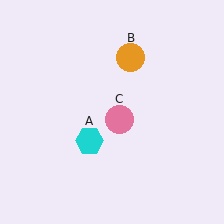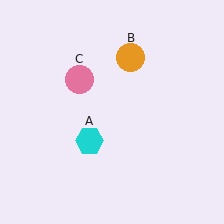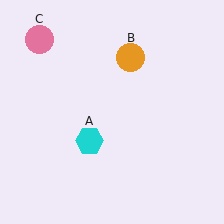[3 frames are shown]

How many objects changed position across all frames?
1 object changed position: pink circle (object C).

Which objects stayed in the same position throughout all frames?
Cyan hexagon (object A) and orange circle (object B) remained stationary.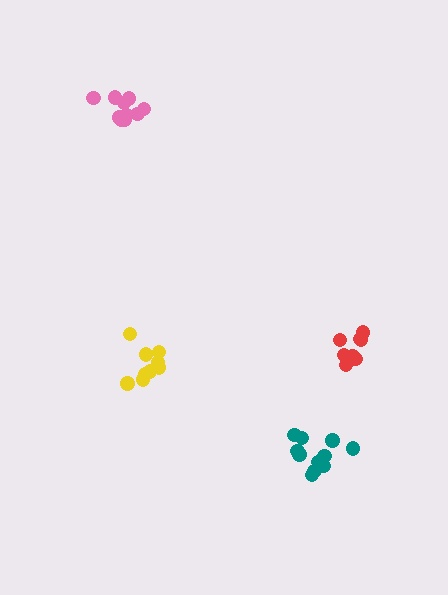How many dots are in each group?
Group 1: 10 dots, Group 2: 8 dots, Group 3: 9 dots, Group 4: 11 dots (38 total).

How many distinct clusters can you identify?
There are 4 distinct clusters.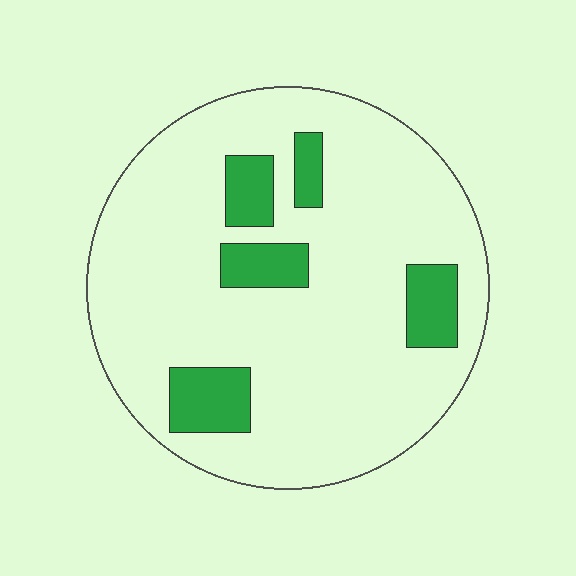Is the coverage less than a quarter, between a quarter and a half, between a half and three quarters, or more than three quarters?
Less than a quarter.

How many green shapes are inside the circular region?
5.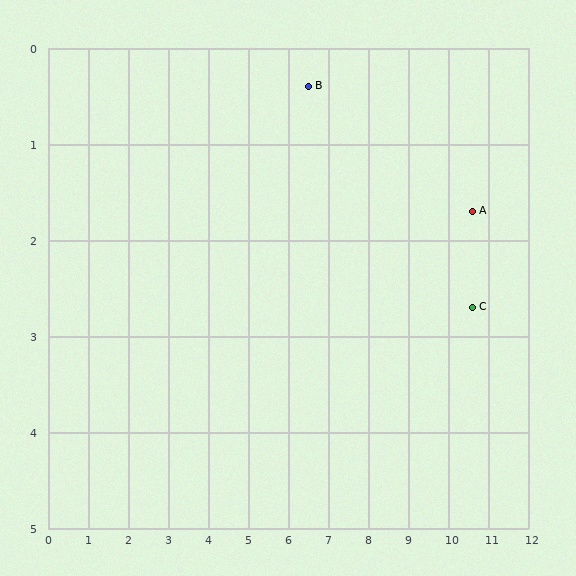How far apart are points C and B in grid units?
Points C and B are about 4.7 grid units apart.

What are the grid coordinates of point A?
Point A is at approximately (10.6, 1.7).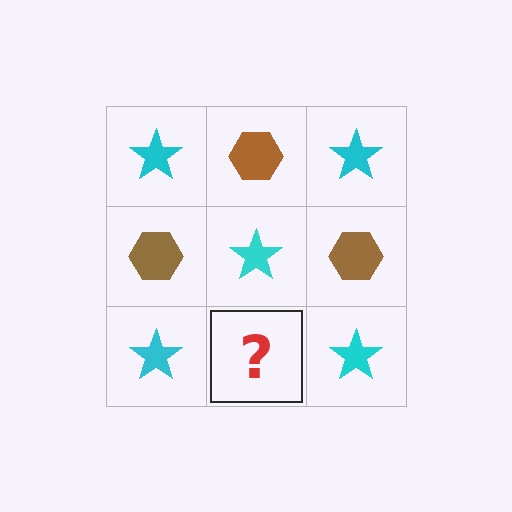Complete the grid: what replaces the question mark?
The question mark should be replaced with a brown hexagon.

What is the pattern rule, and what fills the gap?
The rule is that it alternates cyan star and brown hexagon in a checkerboard pattern. The gap should be filled with a brown hexagon.